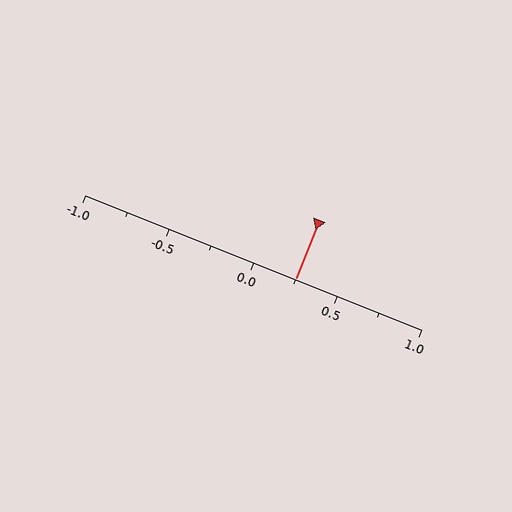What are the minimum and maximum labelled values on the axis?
The axis runs from -1.0 to 1.0.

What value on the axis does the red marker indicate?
The marker indicates approximately 0.25.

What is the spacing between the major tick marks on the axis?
The major ticks are spaced 0.5 apart.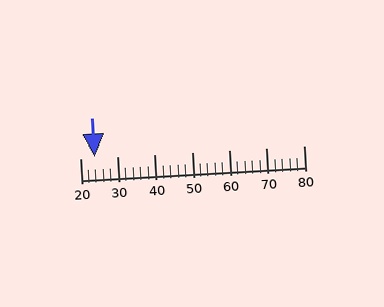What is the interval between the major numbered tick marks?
The major tick marks are spaced 10 units apart.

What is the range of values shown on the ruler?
The ruler shows values from 20 to 80.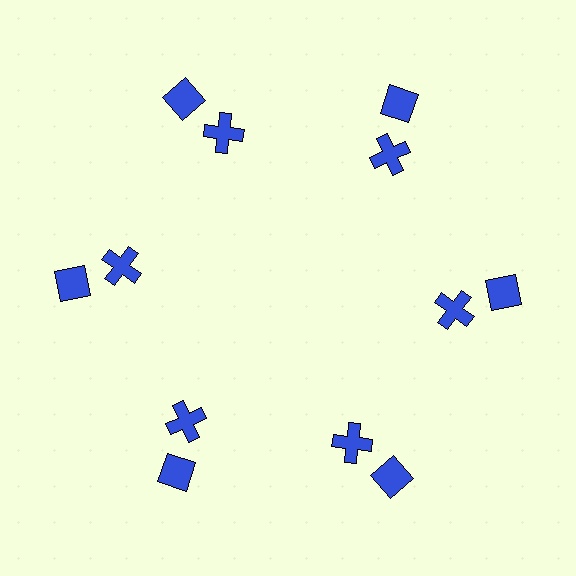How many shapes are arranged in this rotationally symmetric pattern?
There are 12 shapes, arranged in 6 groups of 2.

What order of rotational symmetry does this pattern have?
This pattern has 6-fold rotational symmetry.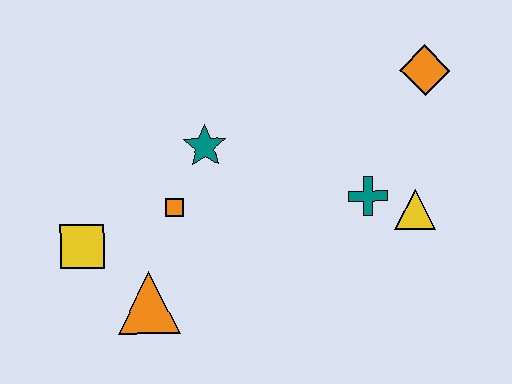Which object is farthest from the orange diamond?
The yellow square is farthest from the orange diamond.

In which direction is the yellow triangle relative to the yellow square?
The yellow triangle is to the right of the yellow square.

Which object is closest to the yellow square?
The orange triangle is closest to the yellow square.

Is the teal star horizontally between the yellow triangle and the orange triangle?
Yes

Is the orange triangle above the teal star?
No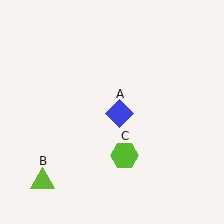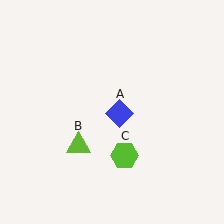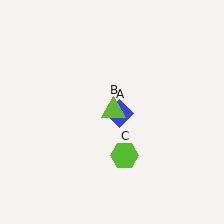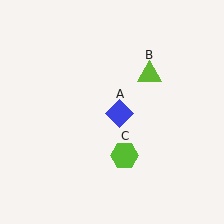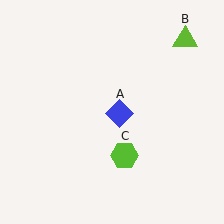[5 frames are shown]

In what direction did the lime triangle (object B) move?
The lime triangle (object B) moved up and to the right.